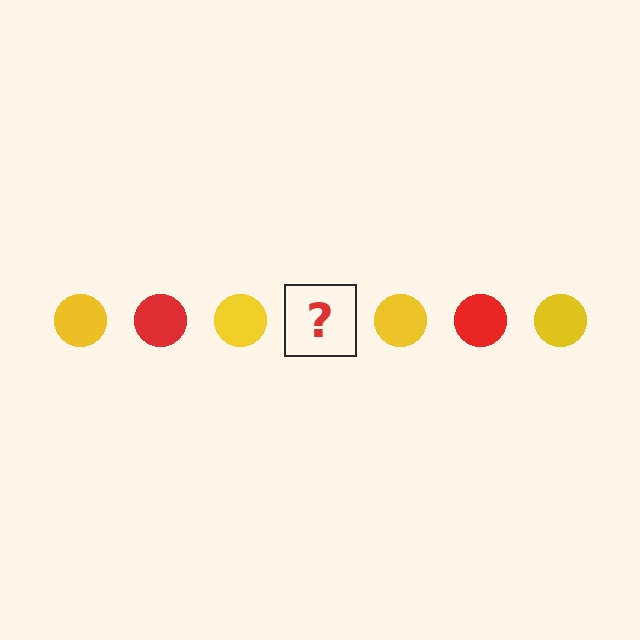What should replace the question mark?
The question mark should be replaced with a red circle.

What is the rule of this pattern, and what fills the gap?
The rule is that the pattern cycles through yellow, red circles. The gap should be filled with a red circle.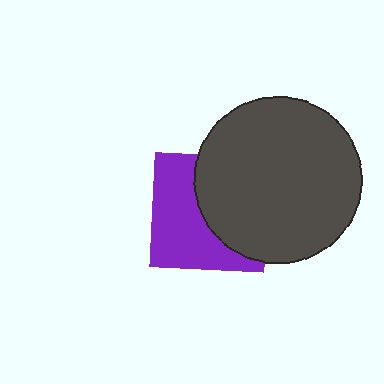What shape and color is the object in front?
The object in front is a dark gray circle.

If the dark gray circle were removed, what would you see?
You would see the complete purple square.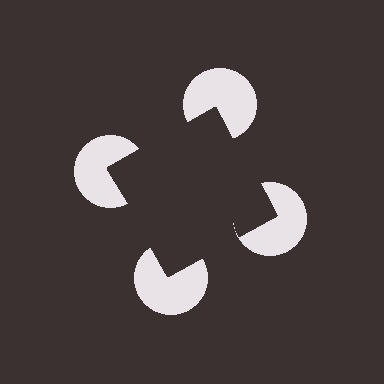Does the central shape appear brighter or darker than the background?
It typically appears slightly darker than the background, even though no actual brightness change is drawn.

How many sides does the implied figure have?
4 sides.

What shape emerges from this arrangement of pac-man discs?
An illusory square — its edges are inferred from the aligned wedge cuts in the pac-man discs, not physically drawn.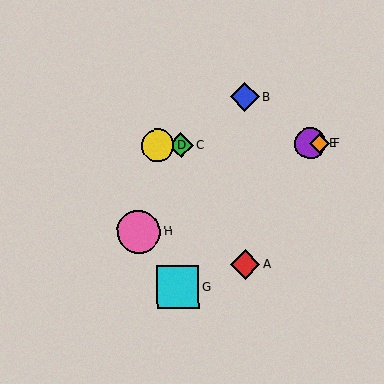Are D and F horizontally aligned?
Yes, both are at y≈146.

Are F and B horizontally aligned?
No, F is at y≈143 and B is at y≈97.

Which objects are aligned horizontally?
Objects C, D, E, F are aligned horizontally.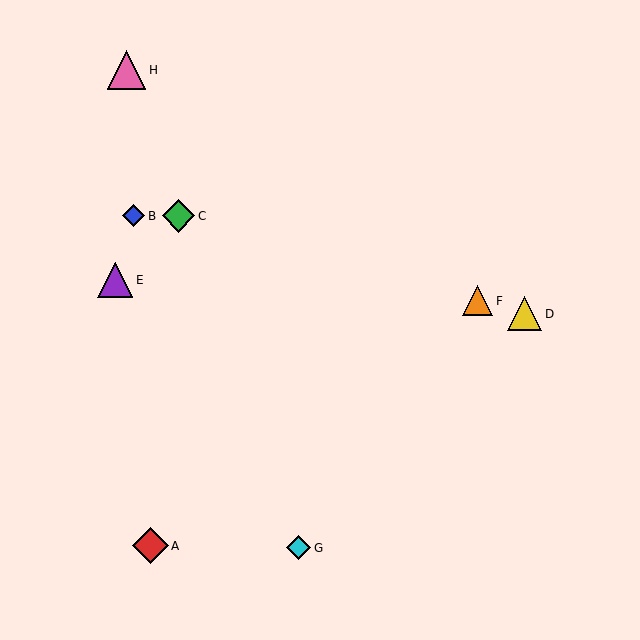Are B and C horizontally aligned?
Yes, both are at y≈216.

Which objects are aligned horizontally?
Objects B, C are aligned horizontally.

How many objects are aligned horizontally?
2 objects (B, C) are aligned horizontally.